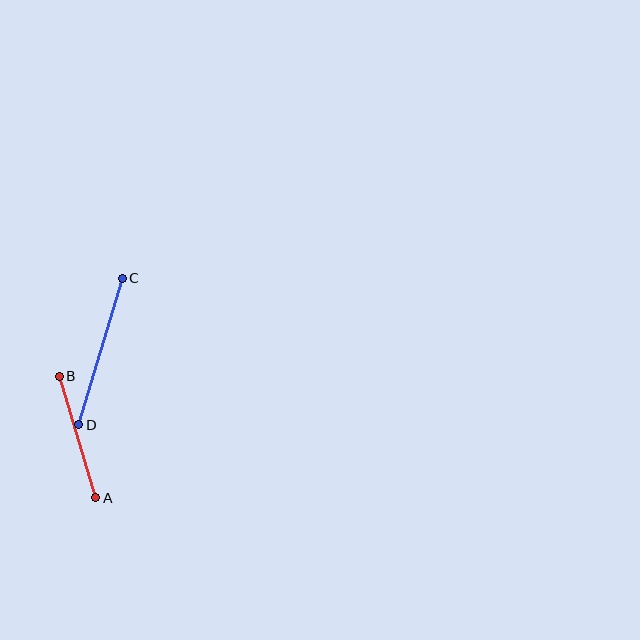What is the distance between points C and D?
The distance is approximately 153 pixels.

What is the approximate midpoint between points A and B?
The midpoint is at approximately (78, 437) pixels.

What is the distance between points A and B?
The distance is approximately 127 pixels.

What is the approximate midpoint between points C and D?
The midpoint is at approximately (101, 351) pixels.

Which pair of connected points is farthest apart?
Points C and D are farthest apart.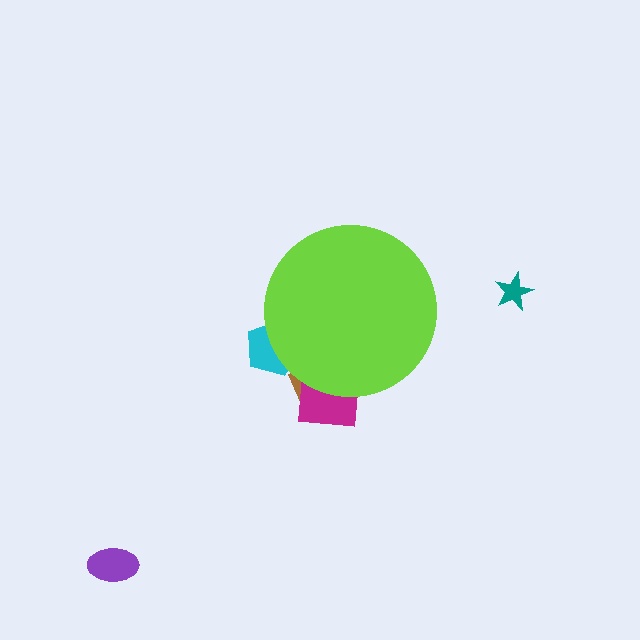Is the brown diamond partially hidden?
Yes, the brown diamond is partially hidden behind the lime circle.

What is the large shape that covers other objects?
A lime circle.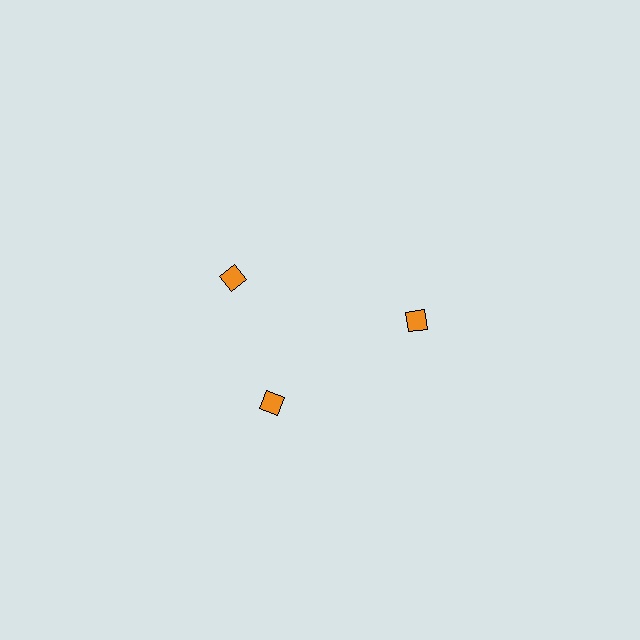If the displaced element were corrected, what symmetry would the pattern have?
It would have 3-fold rotational symmetry — the pattern would map onto itself every 120 degrees.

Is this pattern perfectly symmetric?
No. The 3 orange diamonds are arranged in a ring, but one element near the 11 o'clock position is rotated out of alignment along the ring, breaking the 3-fold rotational symmetry.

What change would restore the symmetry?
The symmetry would be restored by rotating it back into even spacing with its neighbors so that all 3 diamonds sit at equal angles and equal distance from the center.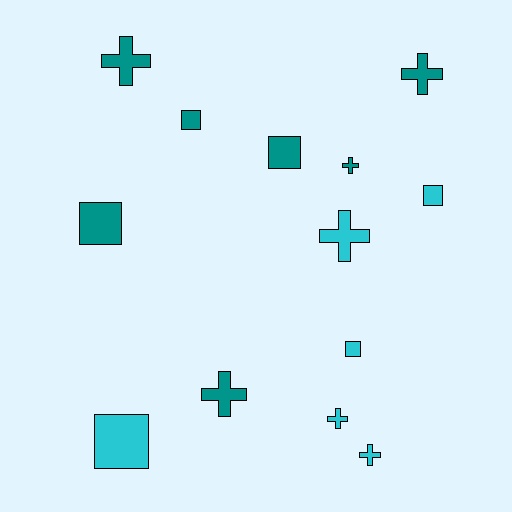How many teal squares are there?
There are 3 teal squares.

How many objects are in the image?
There are 13 objects.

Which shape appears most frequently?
Cross, with 7 objects.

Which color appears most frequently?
Teal, with 7 objects.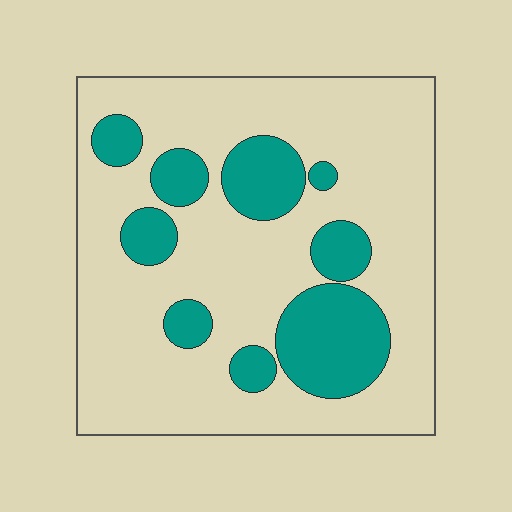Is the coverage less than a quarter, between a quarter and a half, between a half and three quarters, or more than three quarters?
Less than a quarter.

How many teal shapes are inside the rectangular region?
9.